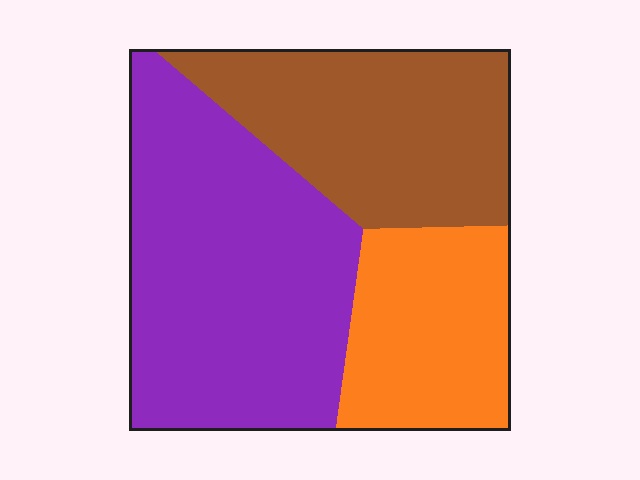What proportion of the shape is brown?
Brown covers 31% of the shape.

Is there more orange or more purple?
Purple.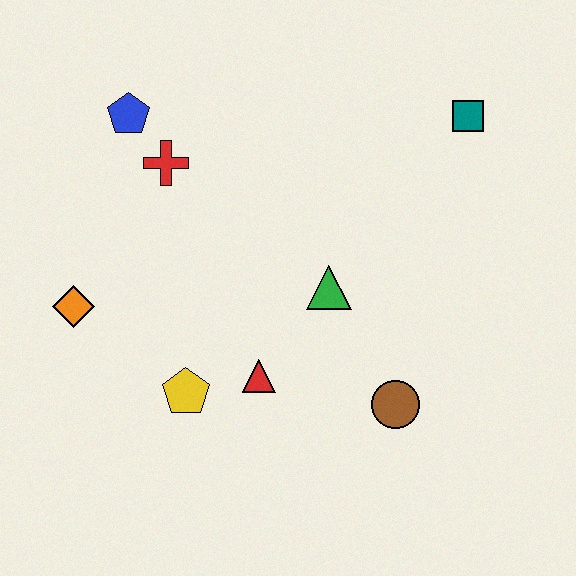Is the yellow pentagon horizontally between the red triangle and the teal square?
No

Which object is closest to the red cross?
The blue pentagon is closest to the red cross.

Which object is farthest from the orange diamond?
The teal square is farthest from the orange diamond.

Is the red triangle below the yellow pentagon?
No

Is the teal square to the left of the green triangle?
No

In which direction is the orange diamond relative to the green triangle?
The orange diamond is to the left of the green triangle.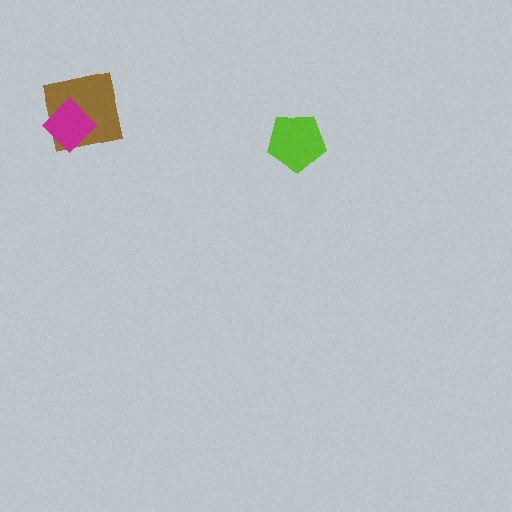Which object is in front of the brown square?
The magenta diamond is in front of the brown square.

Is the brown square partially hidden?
Yes, it is partially covered by another shape.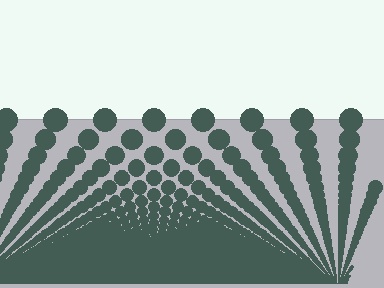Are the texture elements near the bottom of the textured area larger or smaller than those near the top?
Smaller. The gradient is inverted — elements near the bottom are smaller and denser.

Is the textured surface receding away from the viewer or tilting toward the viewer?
The surface appears to tilt toward the viewer. Texture elements get larger and sparser toward the top.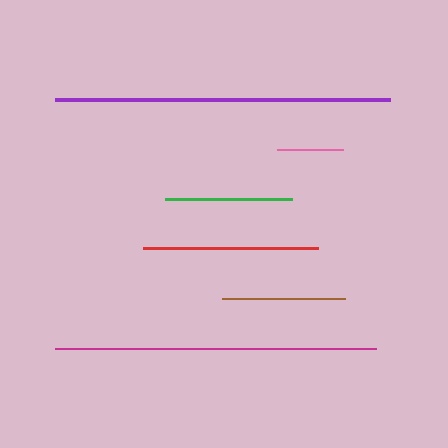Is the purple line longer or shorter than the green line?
The purple line is longer than the green line.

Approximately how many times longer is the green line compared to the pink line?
The green line is approximately 1.9 times the length of the pink line.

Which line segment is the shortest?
The pink line is the shortest at approximately 67 pixels.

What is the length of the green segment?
The green segment is approximately 127 pixels long.